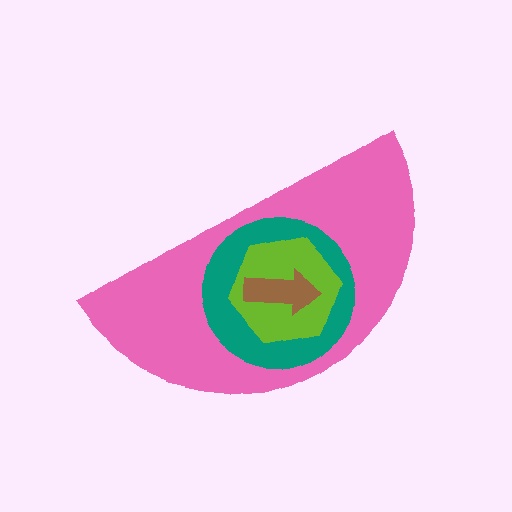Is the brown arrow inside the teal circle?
Yes.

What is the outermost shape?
The pink semicircle.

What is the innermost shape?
The brown arrow.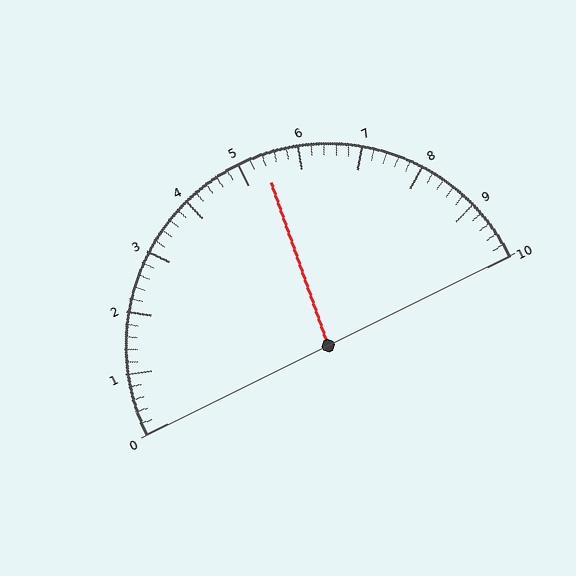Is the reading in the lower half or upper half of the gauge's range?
The reading is in the upper half of the range (0 to 10).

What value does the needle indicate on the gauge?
The needle indicates approximately 5.4.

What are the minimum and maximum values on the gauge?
The gauge ranges from 0 to 10.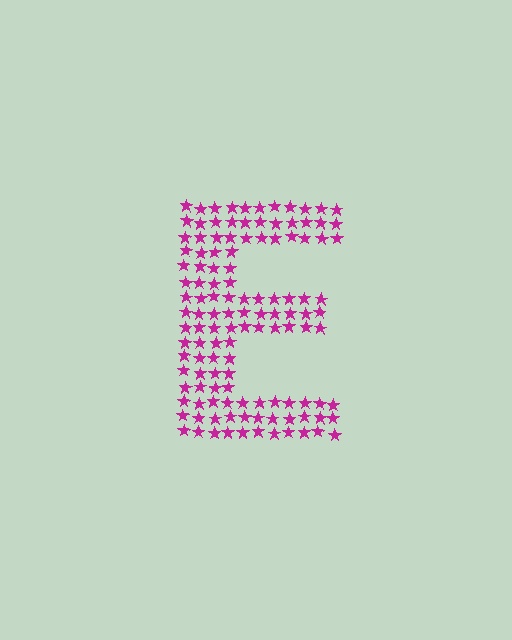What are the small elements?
The small elements are stars.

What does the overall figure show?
The overall figure shows the letter E.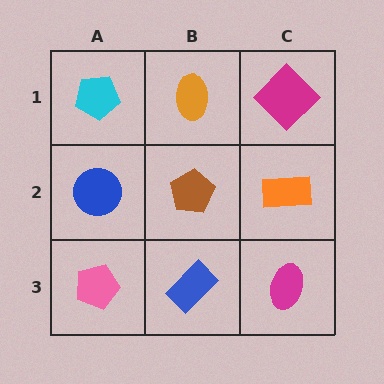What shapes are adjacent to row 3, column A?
A blue circle (row 2, column A), a blue rectangle (row 3, column B).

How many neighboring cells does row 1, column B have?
3.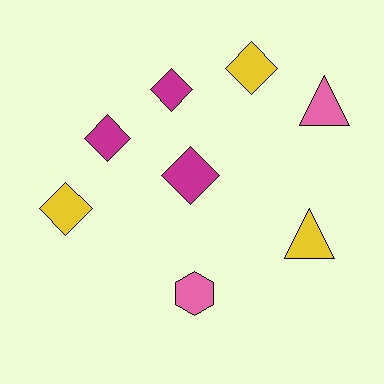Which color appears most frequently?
Magenta, with 3 objects.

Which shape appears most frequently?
Diamond, with 5 objects.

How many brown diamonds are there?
There are no brown diamonds.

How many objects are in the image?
There are 8 objects.